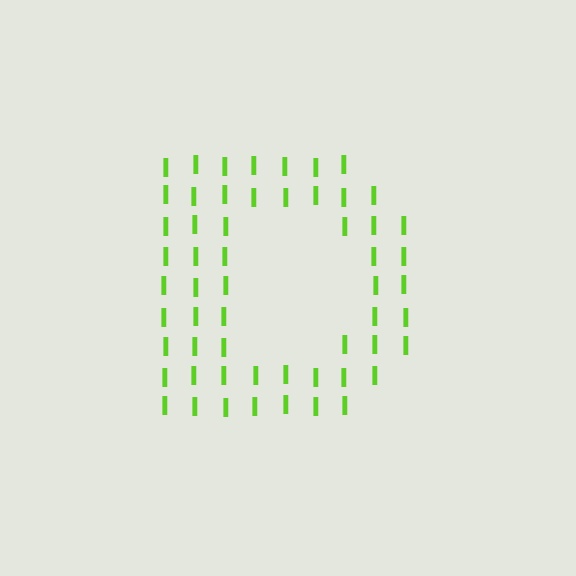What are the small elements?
The small elements are letter I's.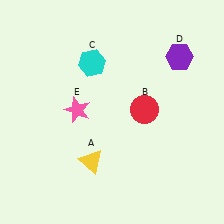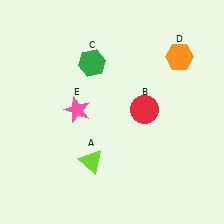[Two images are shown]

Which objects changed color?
A changed from yellow to lime. C changed from cyan to green. D changed from purple to orange.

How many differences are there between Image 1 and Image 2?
There are 3 differences between the two images.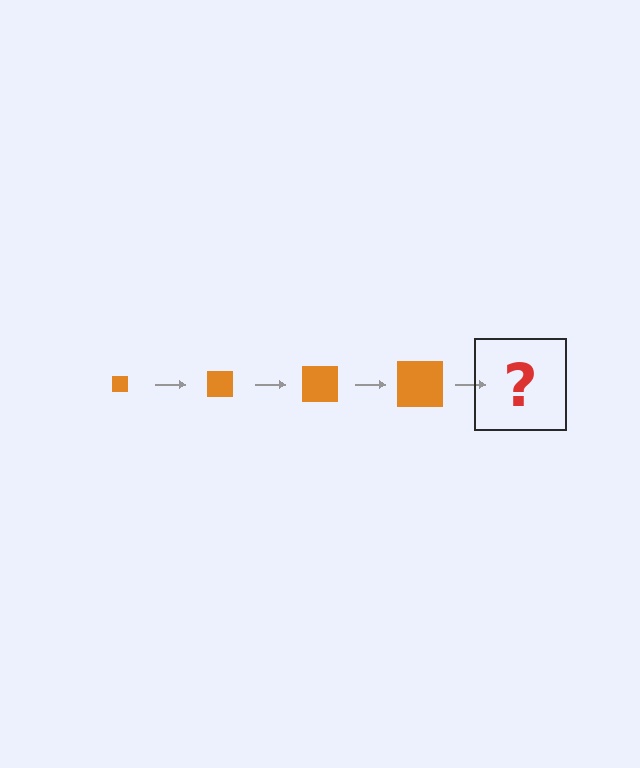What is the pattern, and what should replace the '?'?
The pattern is that the square gets progressively larger each step. The '?' should be an orange square, larger than the previous one.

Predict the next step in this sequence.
The next step is an orange square, larger than the previous one.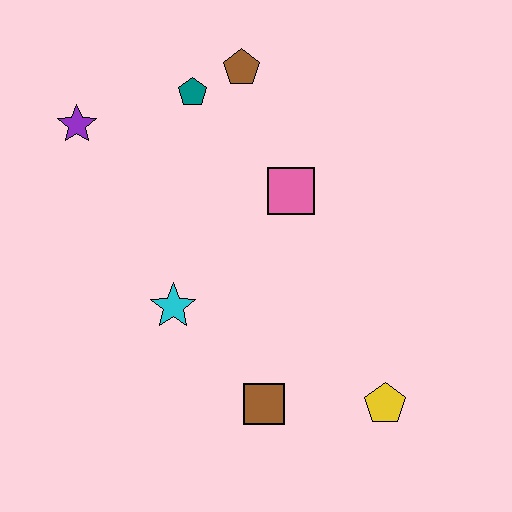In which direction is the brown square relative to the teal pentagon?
The brown square is below the teal pentagon.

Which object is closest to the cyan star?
The brown square is closest to the cyan star.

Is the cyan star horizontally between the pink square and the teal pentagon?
No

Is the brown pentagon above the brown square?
Yes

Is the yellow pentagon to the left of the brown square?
No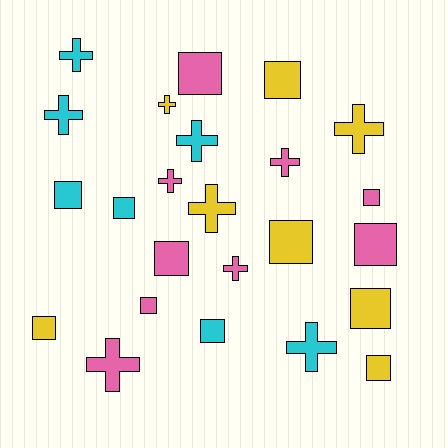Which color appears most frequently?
Pink, with 9 objects.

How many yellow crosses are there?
There are 3 yellow crosses.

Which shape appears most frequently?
Square, with 13 objects.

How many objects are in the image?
There are 24 objects.